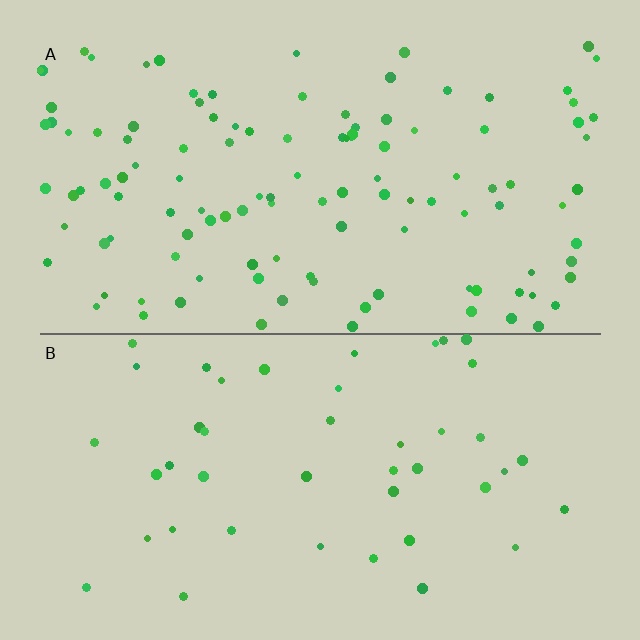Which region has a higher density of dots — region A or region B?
A (the top).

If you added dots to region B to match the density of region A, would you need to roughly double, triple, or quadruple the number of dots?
Approximately triple.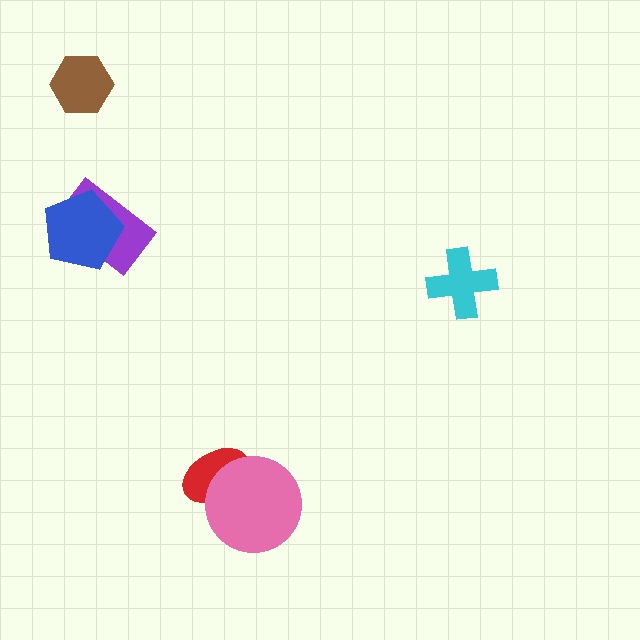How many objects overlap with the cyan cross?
0 objects overlap with the cyan cross.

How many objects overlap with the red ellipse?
1 object overlaps with the red ellipse.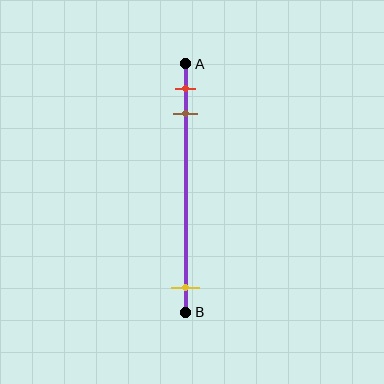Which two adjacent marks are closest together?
The red and brown marks are the closest adjacent pair.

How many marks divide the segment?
There are 3 marks dividing the segment.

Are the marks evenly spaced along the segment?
No, the marks are not evenly spaced.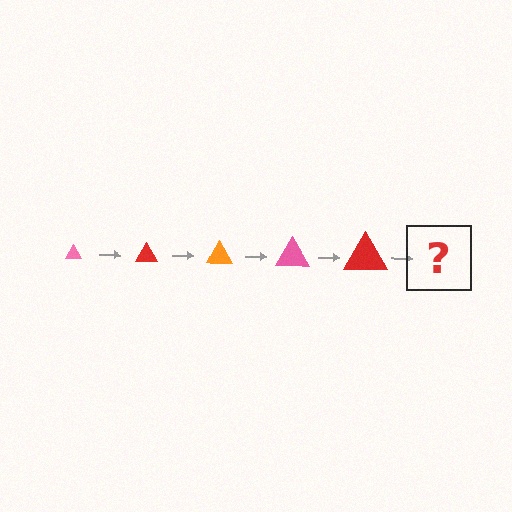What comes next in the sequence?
The next element should be an orange triangle, larger than the previous one.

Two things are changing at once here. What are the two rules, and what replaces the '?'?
The two rules are that the triangle grows larger each step and the color cycles through pink, red, and orange. The '?' should be an orange triangle, larger than the previous one.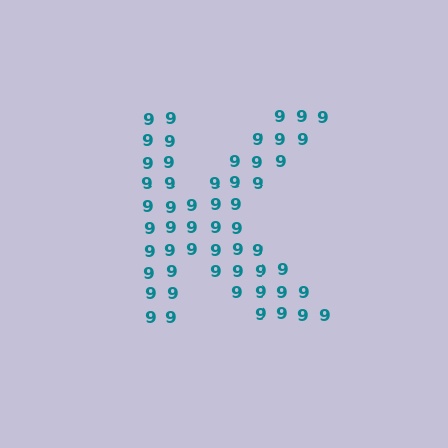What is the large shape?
The large shape is the letter K.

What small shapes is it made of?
It is made of small digit 9's.